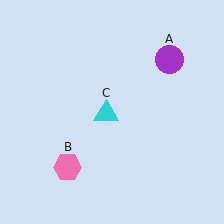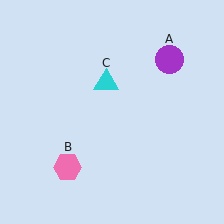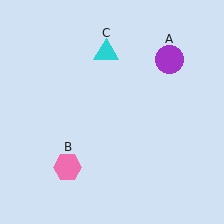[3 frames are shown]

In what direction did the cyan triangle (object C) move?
The cyan triangle (object C) moved up.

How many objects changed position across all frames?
1 object changed position: cyan triangle (object C).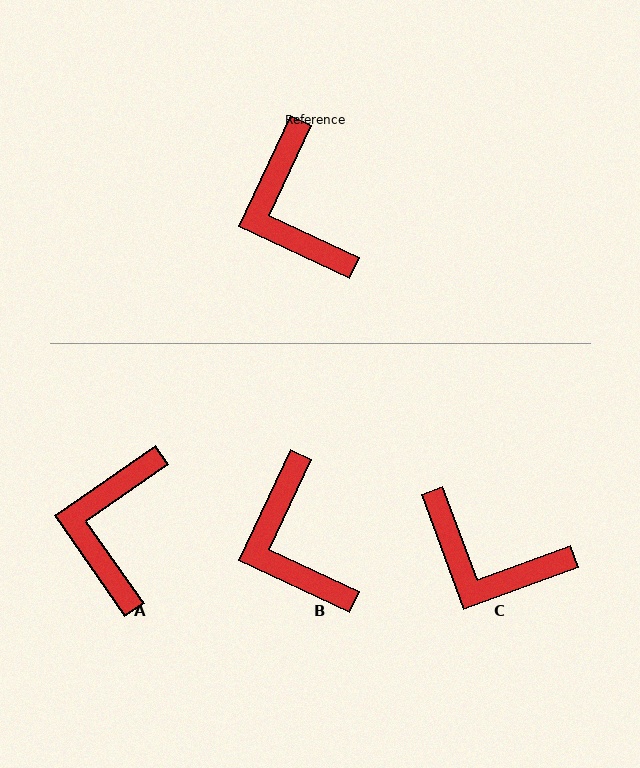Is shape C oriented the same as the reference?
No, it is off by about 45 degrees.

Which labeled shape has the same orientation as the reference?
B.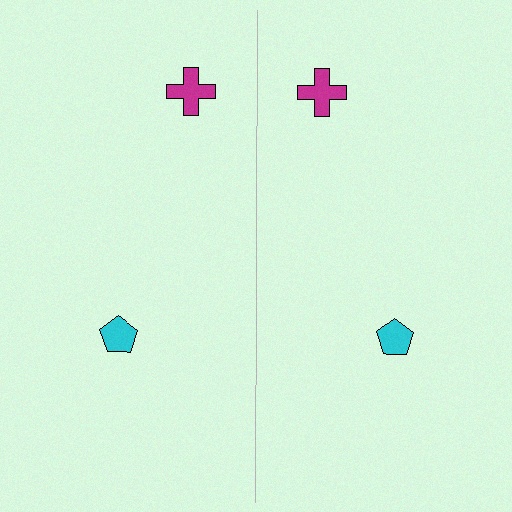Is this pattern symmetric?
Yes, this pattern has bilateral (reflection) symmetry.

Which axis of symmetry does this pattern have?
The pattern has a vertical axis of symmetry running through the center of the image.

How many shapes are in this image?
There are 4 shapes in this image.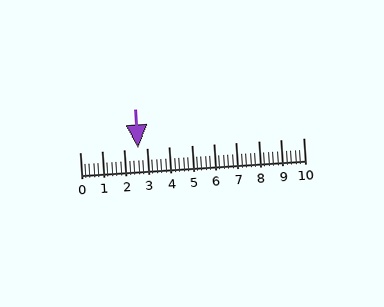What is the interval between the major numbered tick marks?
The major tick marks are spaced 1 units apart.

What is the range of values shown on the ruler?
The ruler shows values from 0 to 10.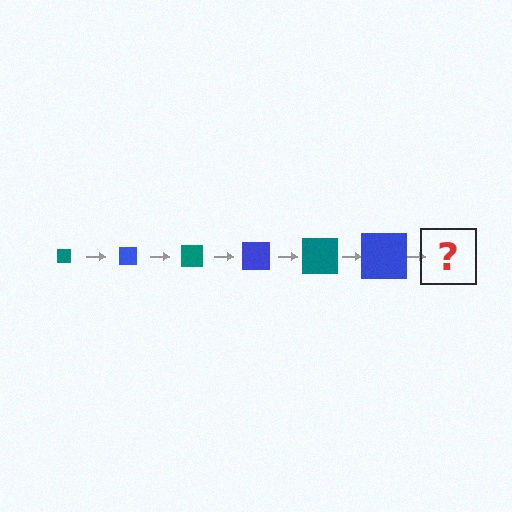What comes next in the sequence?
The next element should be a teal square, larger than the previous one.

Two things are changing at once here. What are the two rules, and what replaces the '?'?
The two rules are that the square grows larger each step and the color cycles through teal and blue. The '?' should be a teal square, larger than the previous one.